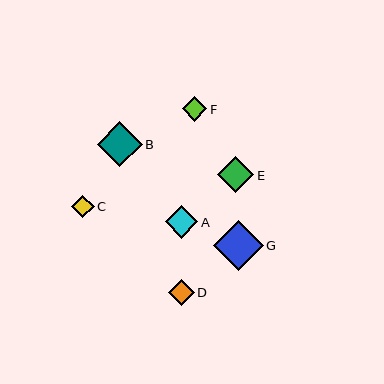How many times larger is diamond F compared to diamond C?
Diamond F is approximately 1.1 times the size of diamond C.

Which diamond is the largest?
Diamond G is the largest with a size of approximately 50 pixels.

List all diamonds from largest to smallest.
From largest to smallest: G, B, E, A, D, F, C.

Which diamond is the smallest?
Diamond C is the smallest with a size of approximately 22 pixels.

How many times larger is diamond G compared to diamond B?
Diamond G is approximately 1.1 times the size of diamond B.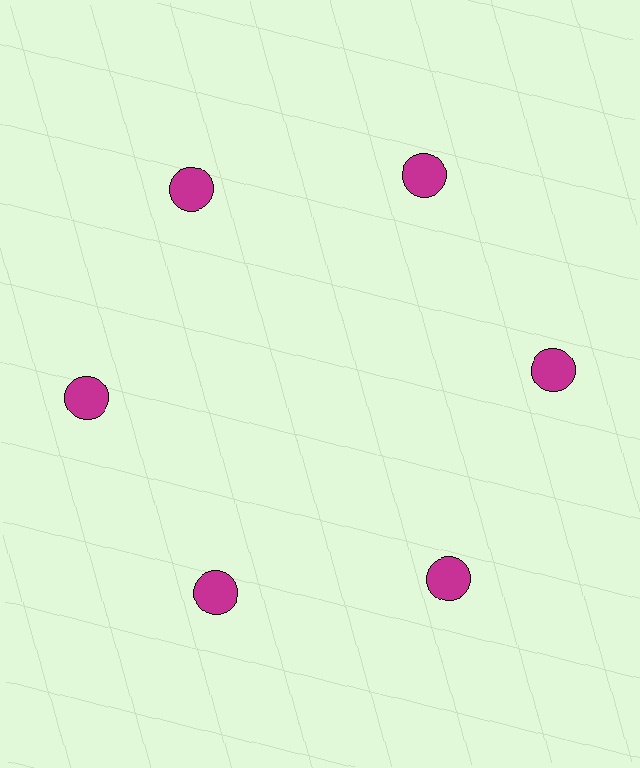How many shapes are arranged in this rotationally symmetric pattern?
There are 6 shapes, arranged in 6 groups of 1.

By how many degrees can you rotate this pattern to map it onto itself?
The pattern maps onto itself every 60 degrees of rotation.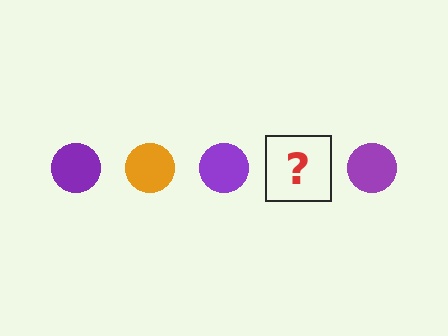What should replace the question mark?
The question mark should be replaced with an orange circle.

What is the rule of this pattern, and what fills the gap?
The rule is that the pattern cycles through purple, orange circles. The gap should be filled with an orange circle.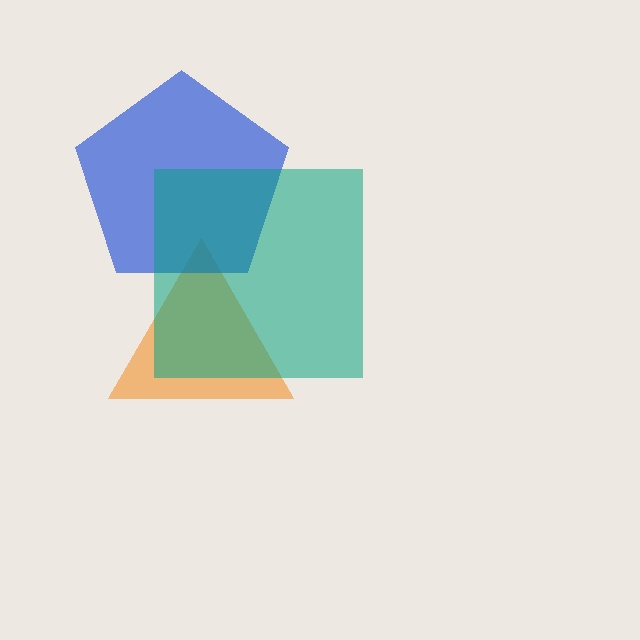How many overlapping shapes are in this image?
There are 3 overlapping shapes in the image.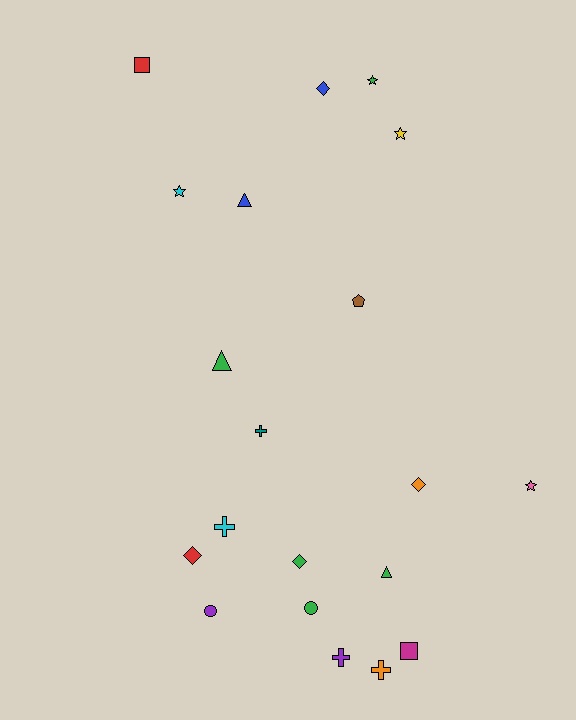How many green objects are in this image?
There are 5 green objects.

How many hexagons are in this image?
There are no hexagons.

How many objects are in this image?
There are 20 objects.